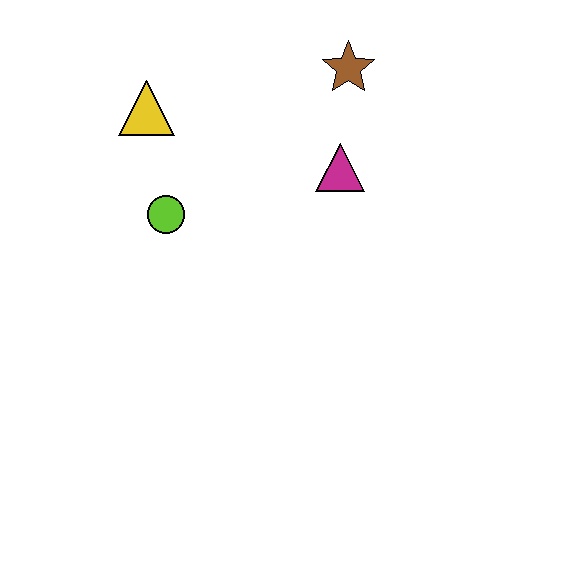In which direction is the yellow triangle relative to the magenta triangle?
The yellow triangle is to the left of the magenta triangle.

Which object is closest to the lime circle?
The yellow triangle is closest to the lime circle.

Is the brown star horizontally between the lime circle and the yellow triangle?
No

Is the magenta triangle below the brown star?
Yes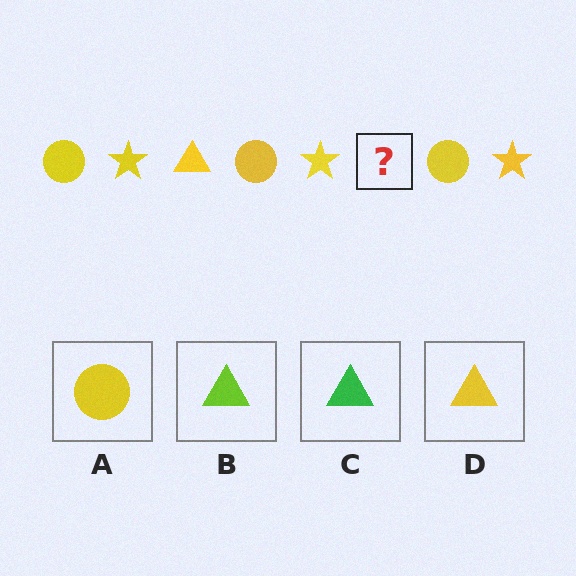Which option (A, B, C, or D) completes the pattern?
D.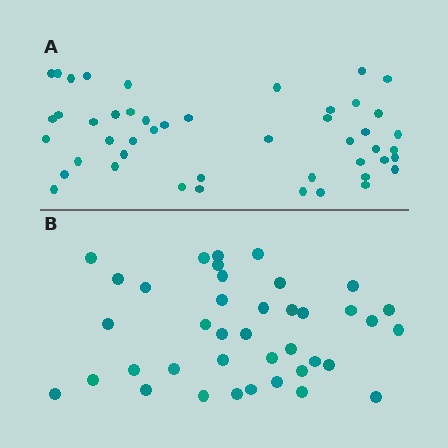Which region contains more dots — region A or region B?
Region A (the top region) has more dots.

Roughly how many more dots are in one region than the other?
Region A has roughly 8 or so more dots than region B.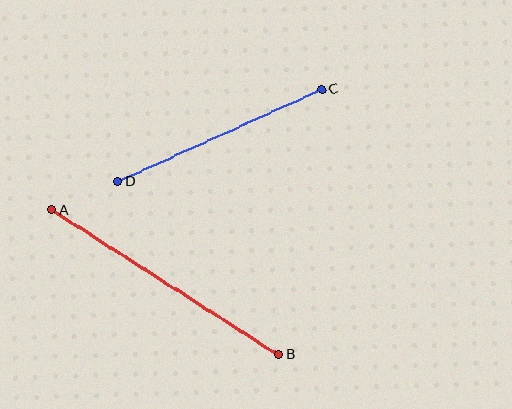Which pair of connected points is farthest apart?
Points A and B are farthest apart.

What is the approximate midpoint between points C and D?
The midpoint is at approximately (220, 135) pixels.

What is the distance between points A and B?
The distance is approximately 269 pixels.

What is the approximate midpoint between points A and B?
The midpoint is at approximately (165, 282) pixels.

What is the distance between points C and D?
The distance is approximately 224 pixels.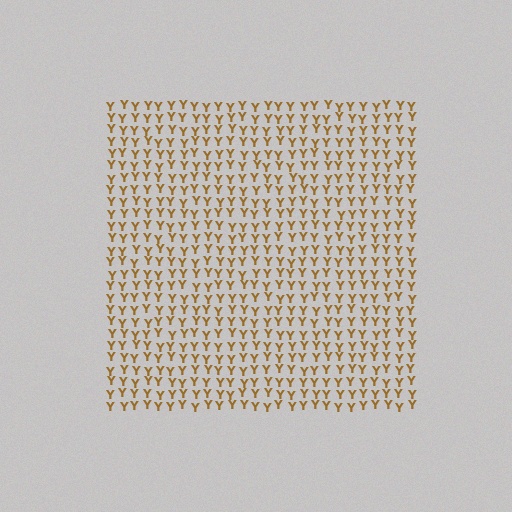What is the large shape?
The large shape is a square.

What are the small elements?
The small elements are letter Y's.